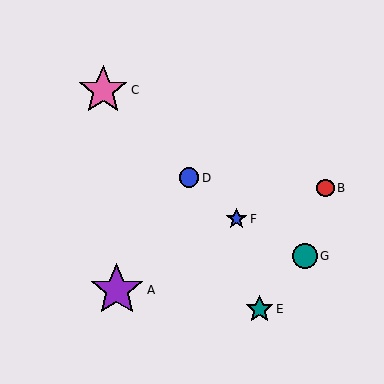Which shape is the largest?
The purple star (labeled A) is the largest.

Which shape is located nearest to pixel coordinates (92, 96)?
The pink star (labeled C) at (103, 90) is nearest to that location.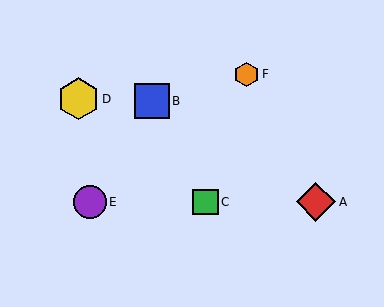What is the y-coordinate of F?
Object F is at y≈74.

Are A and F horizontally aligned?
No, A is at y≈202 and F is at y≈74.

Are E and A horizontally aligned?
Yes, both are at y≈202.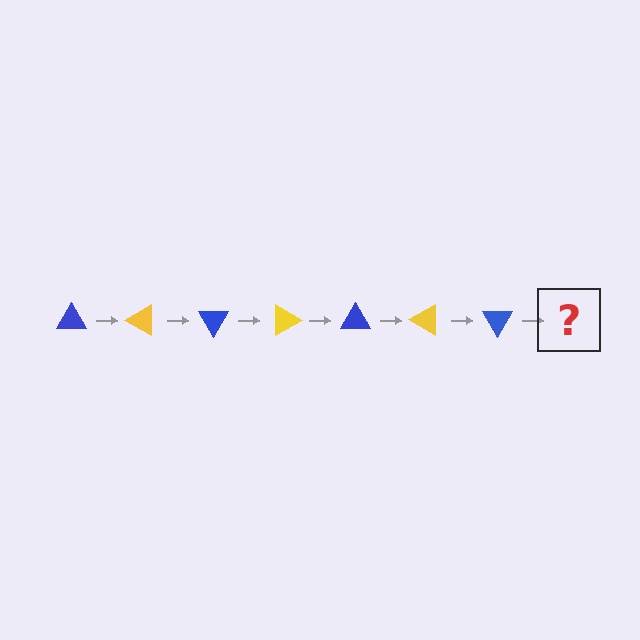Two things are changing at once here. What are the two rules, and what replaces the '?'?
The two rules are that it rotates 30 degrees each step and the color cycles through blue and yellow. The '?' should be a yellow triangle, rotated 210 degrees from the start.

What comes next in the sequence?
The next element should be a yellow triangle, rotated 210 degrees from the start.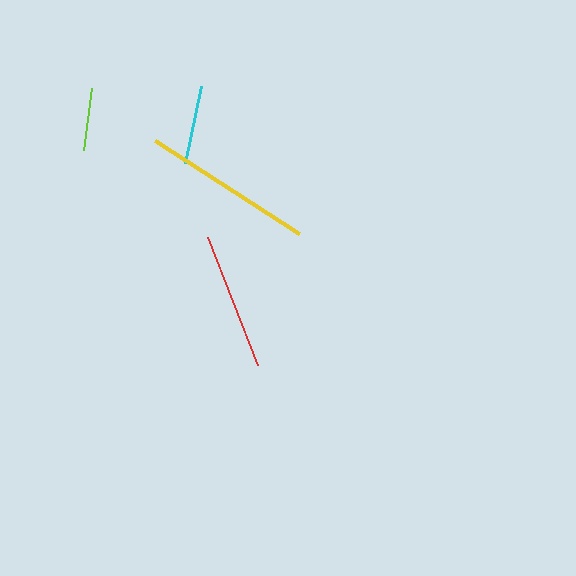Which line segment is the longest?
The yellow line is the longest at approximately 172 pixels.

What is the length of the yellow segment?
The yellow segment is approximately 172 pixels long.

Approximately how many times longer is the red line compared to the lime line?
The red line is approximately 2.2 times the length of the lime line.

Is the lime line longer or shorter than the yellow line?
The yellow line is longer than the lime line.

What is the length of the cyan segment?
The cyan segment is approximately 78 pixels long.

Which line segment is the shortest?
The lime line is the shortest at approximately 62 pixels.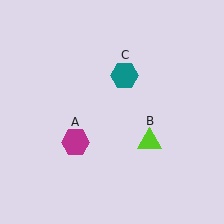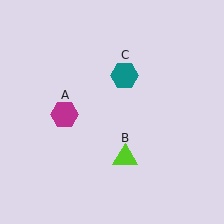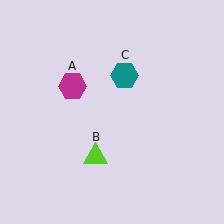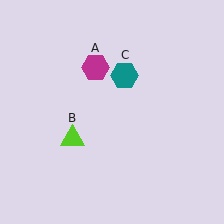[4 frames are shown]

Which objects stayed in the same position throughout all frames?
Teal hexagon (object C) remained stationary.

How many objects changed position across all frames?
2 objects changed position: magenta hexagon (object A), lime triangle (object B).